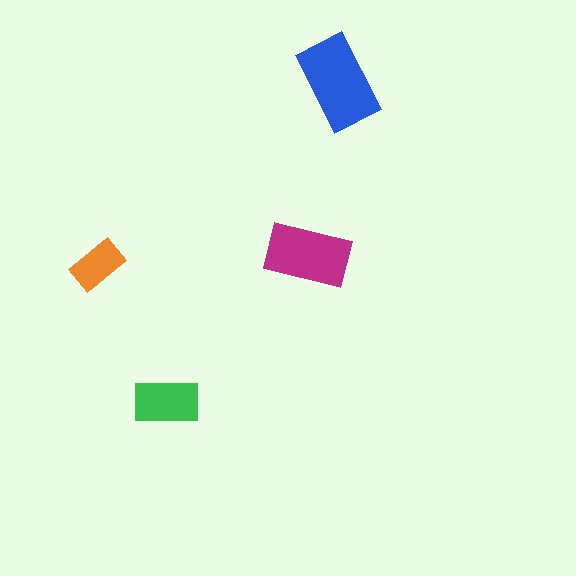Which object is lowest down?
The green rectangle is bottommost.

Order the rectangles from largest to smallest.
the blue one, the magenta one, the green one, the orange one.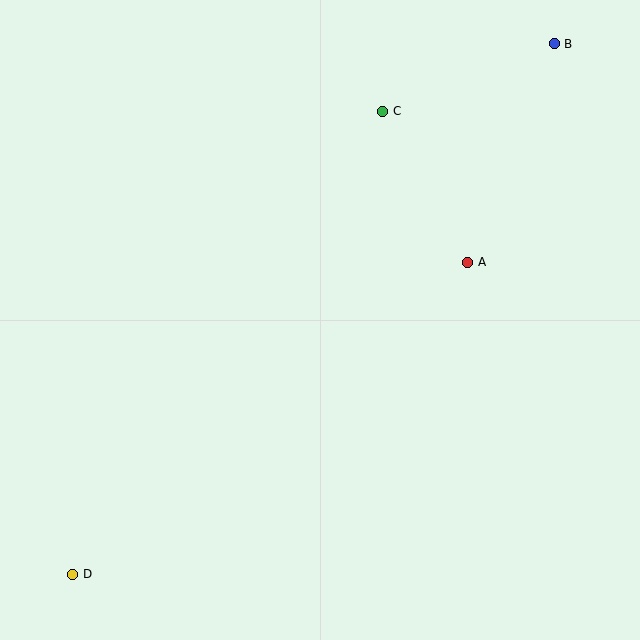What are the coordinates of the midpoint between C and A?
The midpoint between C and A is at (425, 187).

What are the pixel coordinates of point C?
Point C is at (383, 111).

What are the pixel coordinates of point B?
Point B is at (554, 44).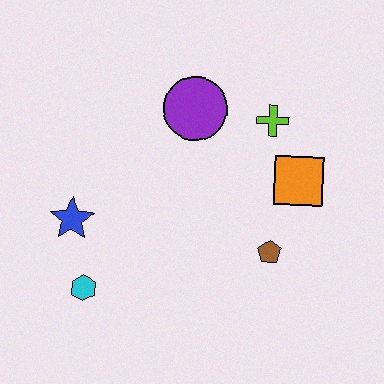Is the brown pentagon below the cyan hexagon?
No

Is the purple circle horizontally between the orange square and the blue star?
Yes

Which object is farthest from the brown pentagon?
The blue star is farthest from the brown pentagon.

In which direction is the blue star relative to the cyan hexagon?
The blue star is above the cyan hexagon.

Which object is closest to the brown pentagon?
The orange square is closest to the brown pentagon.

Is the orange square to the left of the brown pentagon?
No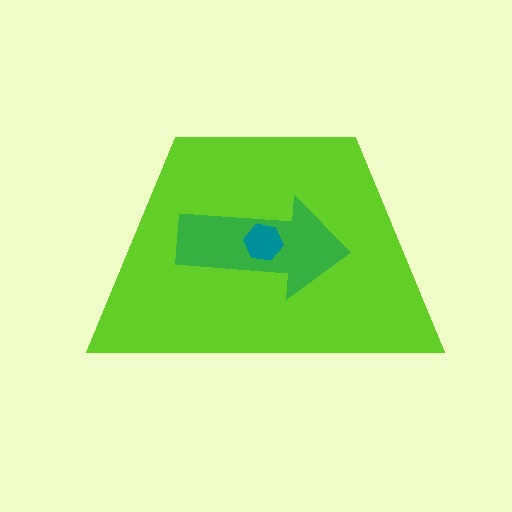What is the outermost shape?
The lime trapezoid.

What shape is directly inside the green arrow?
The teal hexagon.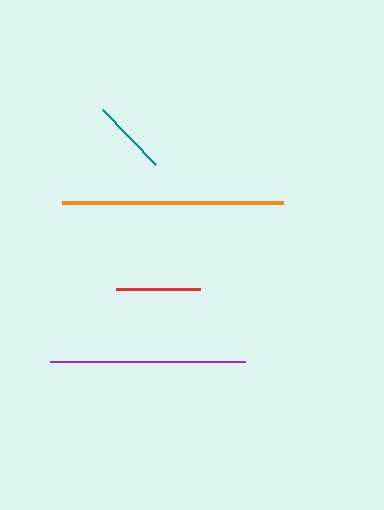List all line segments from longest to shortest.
From longest to shortest: orange, purple, red, teal.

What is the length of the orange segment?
The orange segment is approximately 221 pixels long.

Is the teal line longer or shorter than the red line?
The red line is longer than the teal line.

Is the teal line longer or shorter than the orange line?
The orange line is longer than the teal line.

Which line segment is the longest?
The orange line is the longest at approximately 221 pixels.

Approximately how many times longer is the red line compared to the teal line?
The red line is approximately 1.1 times the length of the teal line.